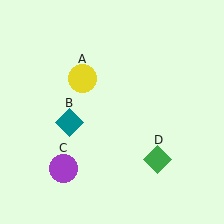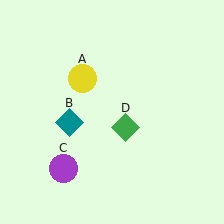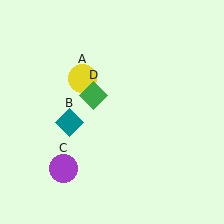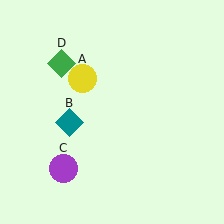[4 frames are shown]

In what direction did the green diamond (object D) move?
The green diamond (object D) moved up and to the left.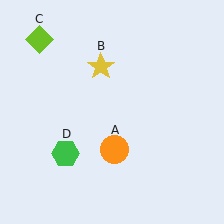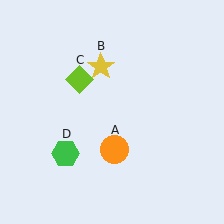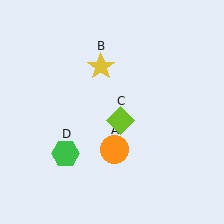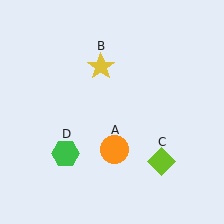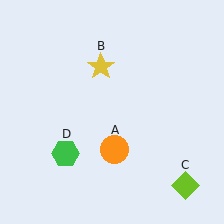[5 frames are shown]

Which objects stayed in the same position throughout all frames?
Orange circle (object A) and yellow star (object B) and green hexagon (object D) remained stationary.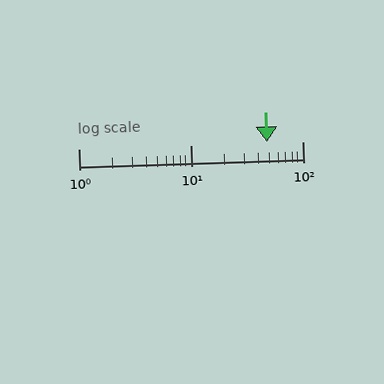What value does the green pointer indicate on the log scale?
The pointer indicates approximately 48.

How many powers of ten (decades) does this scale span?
The scale spans 2 decades, from 1 to 100.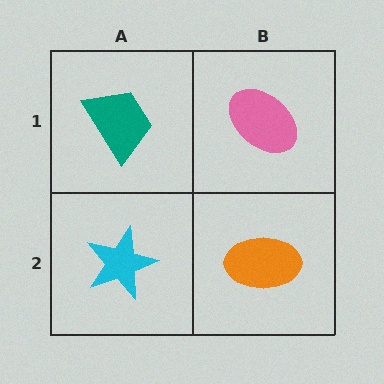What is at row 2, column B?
An orange ellipse.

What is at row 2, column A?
A cyan star.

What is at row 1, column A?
A teal trapezoid.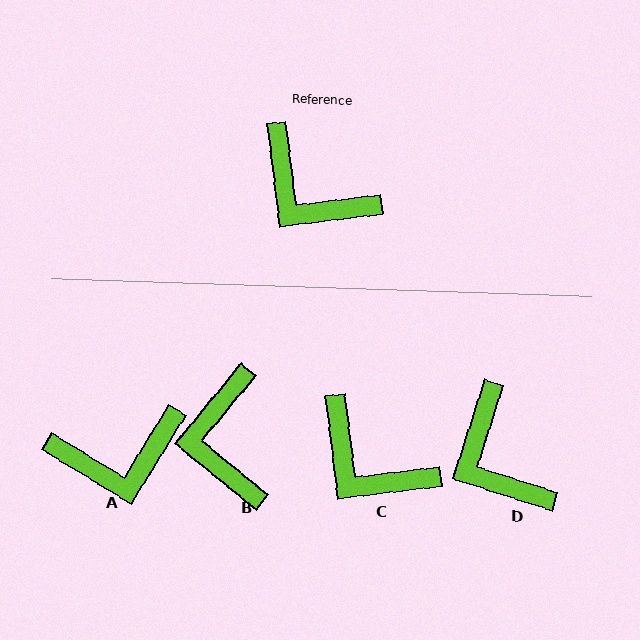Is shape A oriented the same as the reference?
No, it is off by about 51 degrees.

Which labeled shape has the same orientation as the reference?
C.